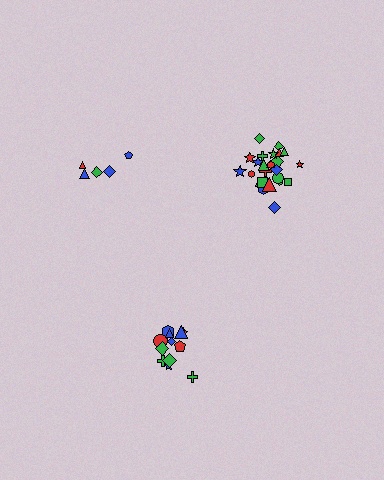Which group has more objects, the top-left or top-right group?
The top-right group.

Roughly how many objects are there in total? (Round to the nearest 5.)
Roughly 40 objects in total.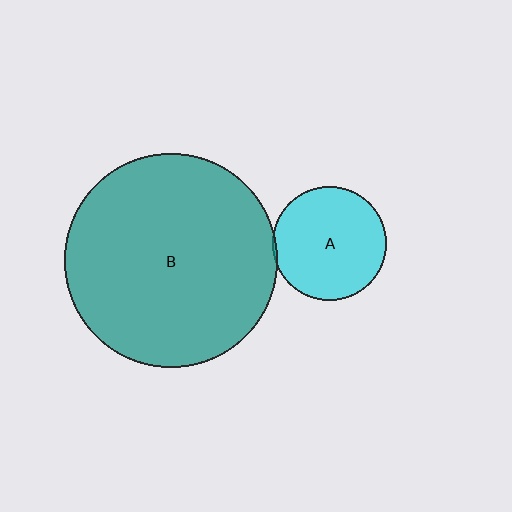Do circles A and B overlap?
Yes.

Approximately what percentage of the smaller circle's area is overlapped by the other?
Approximately 5%.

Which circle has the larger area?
Circle B (teal).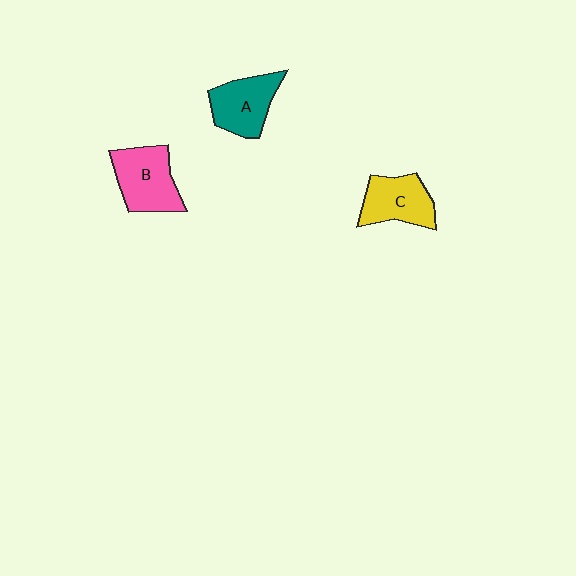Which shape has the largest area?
Shape B (pink).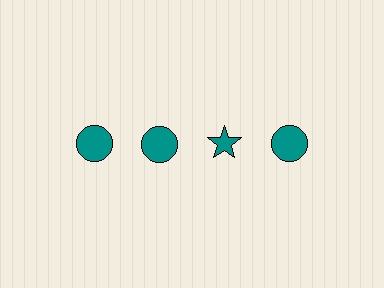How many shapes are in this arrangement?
There are 4 shapes arranged in a grid pattern.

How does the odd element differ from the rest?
It has a different shape: star instead of circle.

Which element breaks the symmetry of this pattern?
The teal star in the top row, center column breaks the symmetry. All other shapes are teal circles.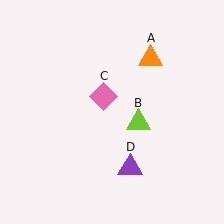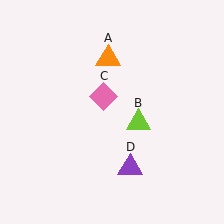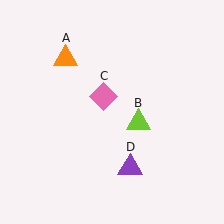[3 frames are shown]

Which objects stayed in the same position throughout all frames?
Lime triangle (object B) and pink diamond (object C) and purple triangle (object D) remained stationary.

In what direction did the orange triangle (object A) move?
The orange triangle (object A) moved left.